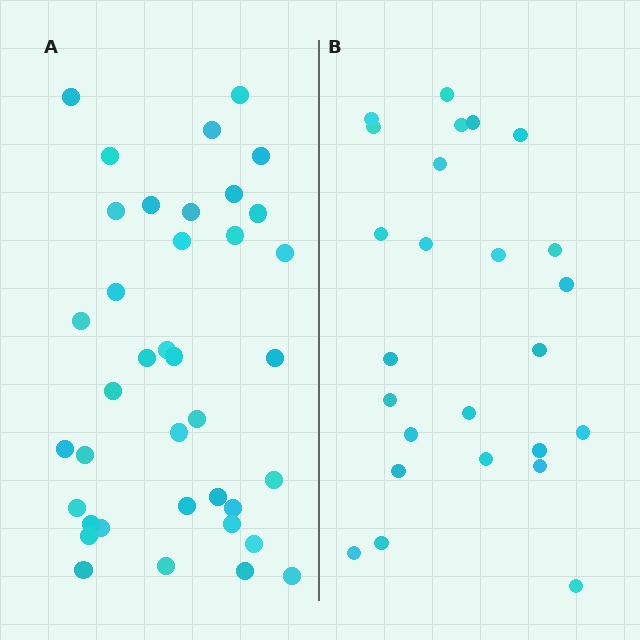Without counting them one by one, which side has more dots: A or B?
Region A (the left region) has more dots.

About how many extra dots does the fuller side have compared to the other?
Region A has approximately 15 more dots than region B.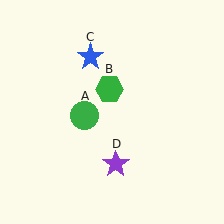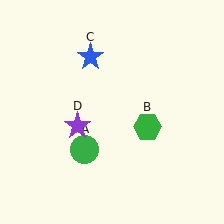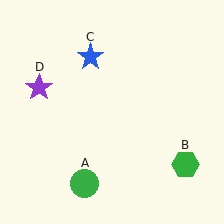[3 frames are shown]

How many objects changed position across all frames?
3 objects changed position: green circle (object A), green hexagon (object B), purple star (object D).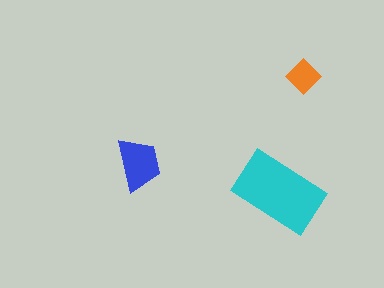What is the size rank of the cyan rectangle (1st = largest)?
1st.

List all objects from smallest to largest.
The orange diamond, the blue trapezoid, the cyan rectangle.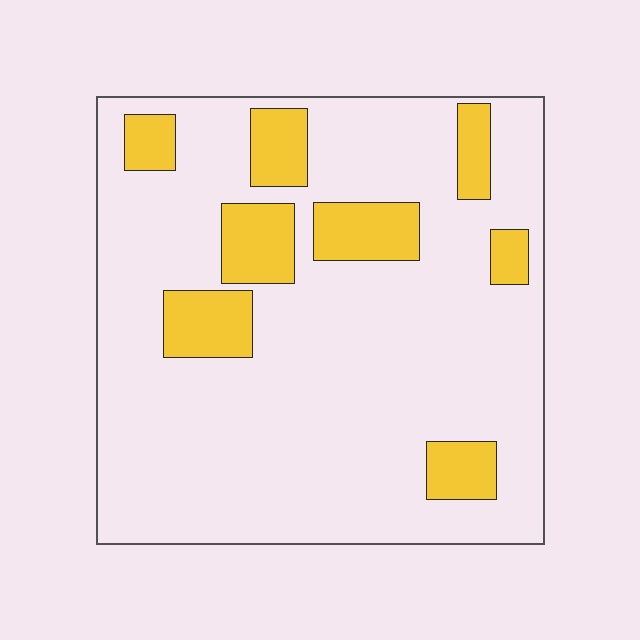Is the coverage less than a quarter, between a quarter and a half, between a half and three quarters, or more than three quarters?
Less than a quarter.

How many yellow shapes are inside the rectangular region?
8.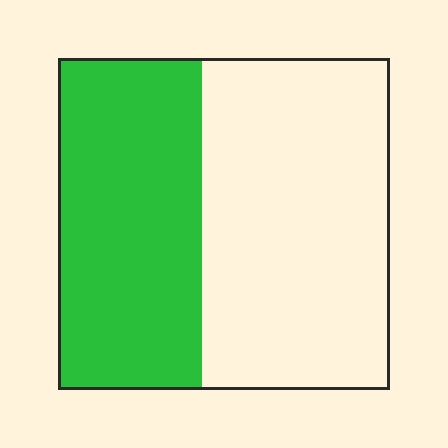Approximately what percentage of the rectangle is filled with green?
Approximately 45%.